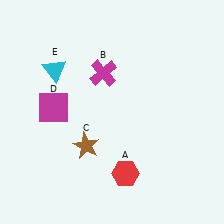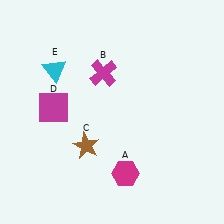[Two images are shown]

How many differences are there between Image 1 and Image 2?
There is 1 difference between the two images.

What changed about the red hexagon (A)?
In Image 1, A is red. In Image 2, it changed to magenta.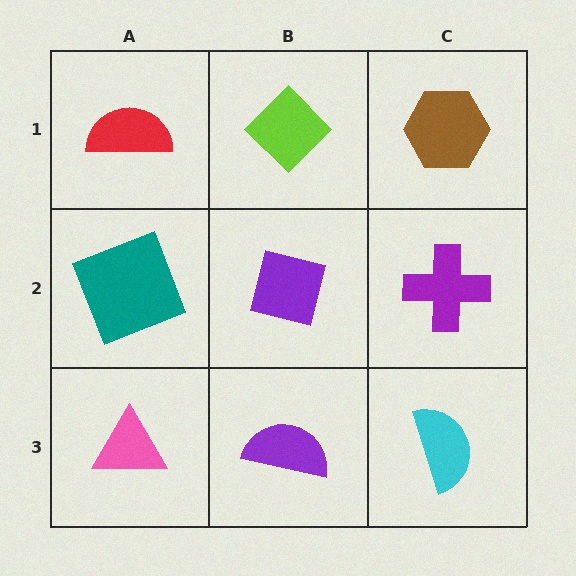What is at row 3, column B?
A purple semicircle.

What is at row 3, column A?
A pink triangle.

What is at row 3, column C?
A cyan semicircle.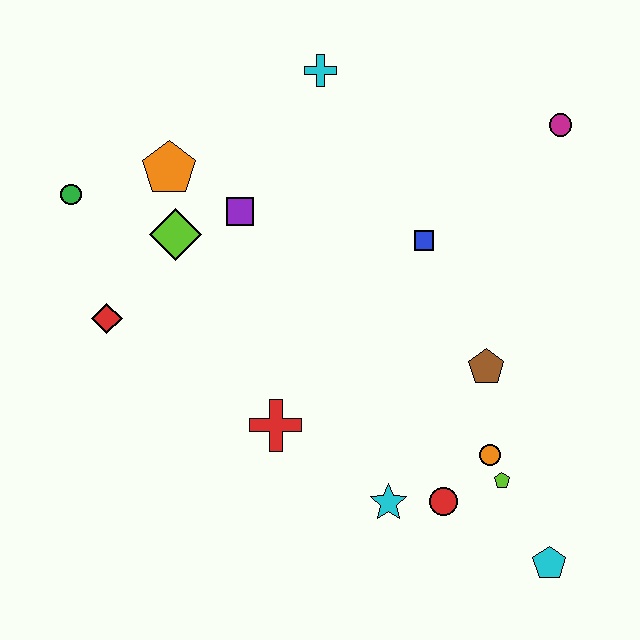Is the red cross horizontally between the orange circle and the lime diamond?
Yes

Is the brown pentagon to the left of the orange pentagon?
No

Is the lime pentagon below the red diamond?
Yes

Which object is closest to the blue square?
The brown pentagon is closest to the blue square.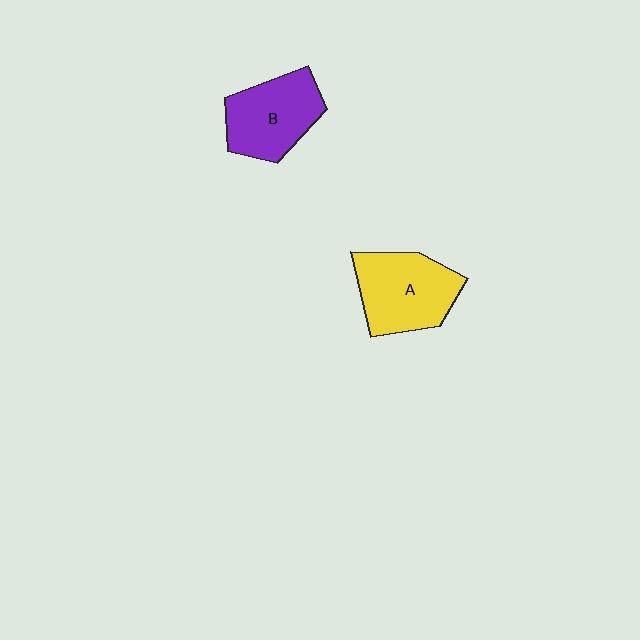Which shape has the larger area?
Shape A (yellow).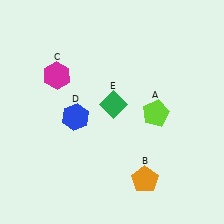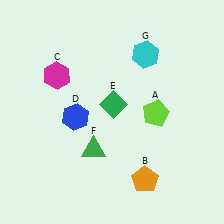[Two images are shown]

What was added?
A green triangle (F), a cyan hexagon (G) were added in Image 2.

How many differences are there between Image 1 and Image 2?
There are 2 differences between the two images.